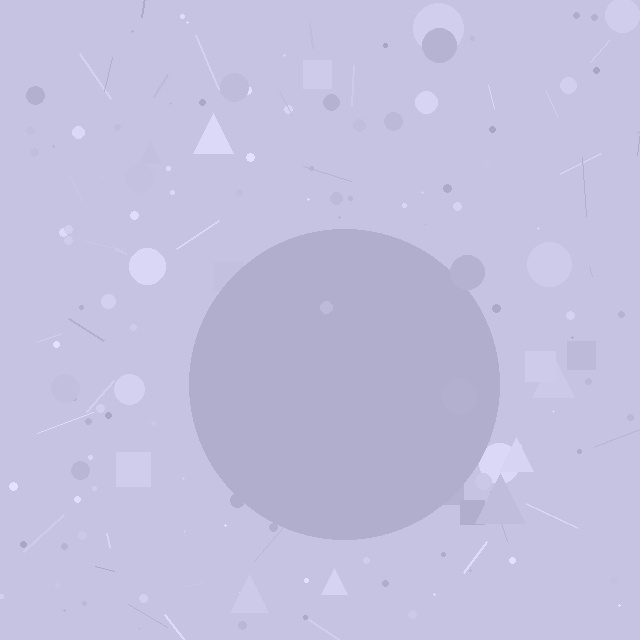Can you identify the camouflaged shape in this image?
The camouflaged shape is a circle.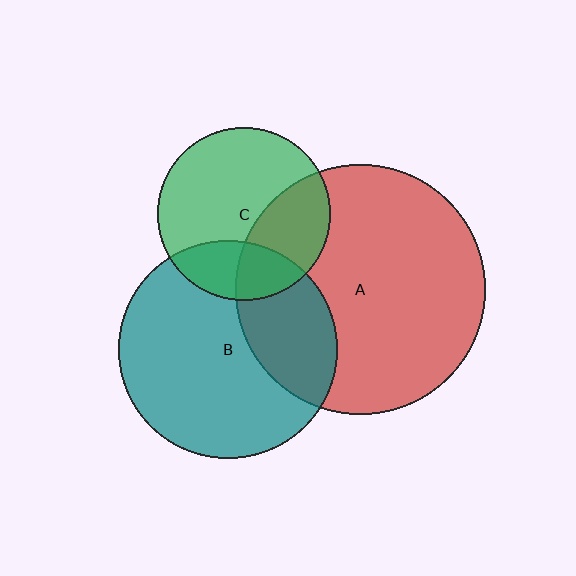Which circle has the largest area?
Circle A (red).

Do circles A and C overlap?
Yes.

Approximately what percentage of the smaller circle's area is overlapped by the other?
Approximately 35%.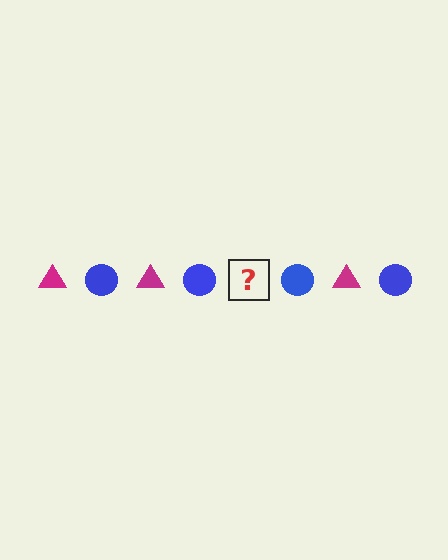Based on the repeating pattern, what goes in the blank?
The blank should be a magenta triangle.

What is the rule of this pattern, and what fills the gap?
The rule is that the pattern alternates between magenta triangle and blue circle. The gap should be filled with a magenta triangle.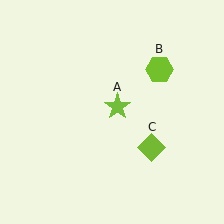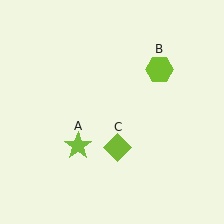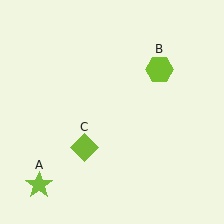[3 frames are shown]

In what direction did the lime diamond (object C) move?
The lime diamond (object C) moved left.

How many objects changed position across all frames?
2 objects changed position: lime star (object A), lime diamond (object C).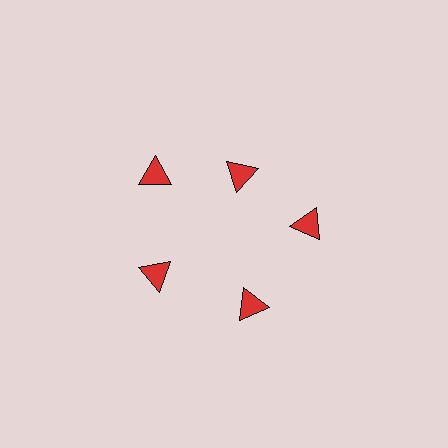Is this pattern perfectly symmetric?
No. The 5 red triangles are arranged in a ring, but one element near the 1 o'clock position is pulled inward toward the center, breaking the 5-fold rotational symmetry.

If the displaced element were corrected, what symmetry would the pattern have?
It would have 5-fold rotational symmetry — the pattern would map onto itself every 72 degrees.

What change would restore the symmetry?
The symmetry would be restored by moving it outward, back onto the ring so that all 5 triangles sit at equal angles and equal distance from the center.